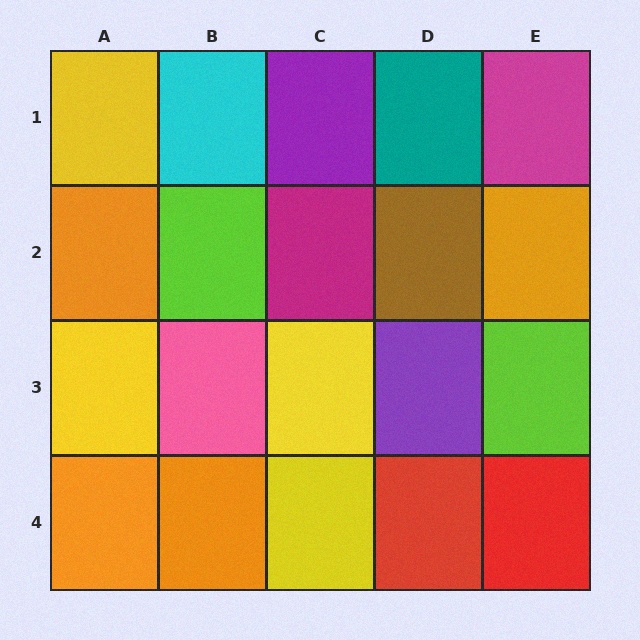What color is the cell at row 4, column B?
Orange.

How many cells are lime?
2 cells are lime.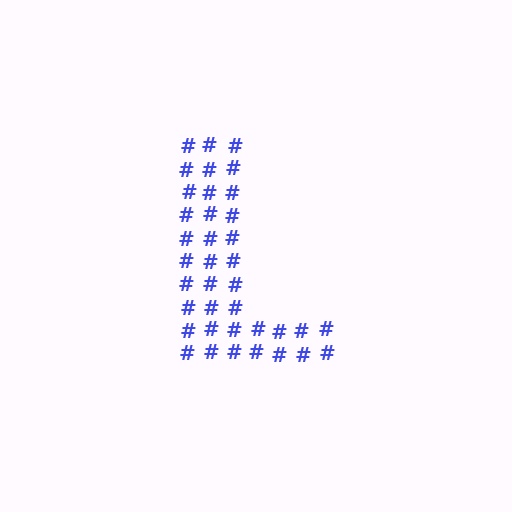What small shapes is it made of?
It is made of small hash symbols.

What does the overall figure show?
The overall figure shows the letter L.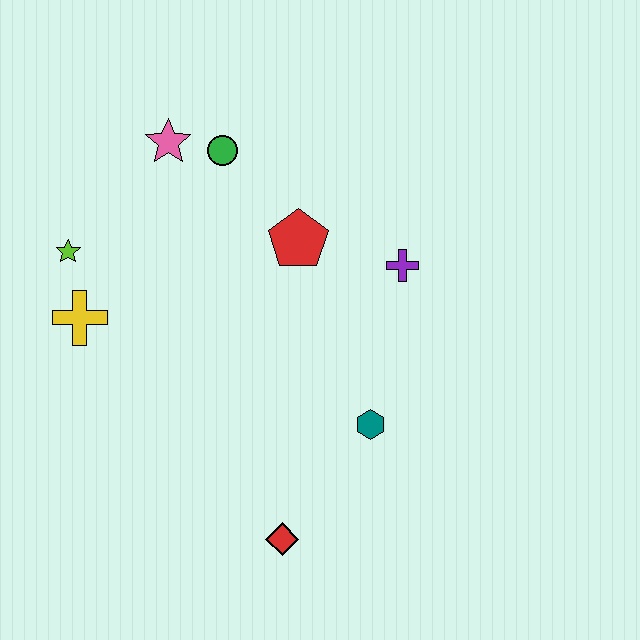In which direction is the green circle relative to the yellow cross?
The green circle is above the yellow cross.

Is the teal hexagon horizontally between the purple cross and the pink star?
Yes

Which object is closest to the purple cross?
The red pentagon is closest to the purple cross.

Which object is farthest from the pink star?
The red diamond is farthest from the pink star.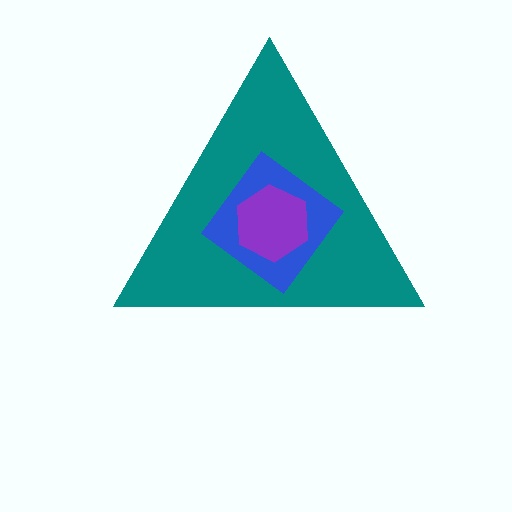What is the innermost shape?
The purple hexagon.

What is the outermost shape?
The teal triangle.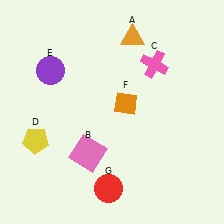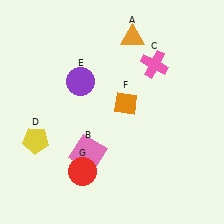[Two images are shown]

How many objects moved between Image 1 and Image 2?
2 objects moved between the two images.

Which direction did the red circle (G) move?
The red circle (G) moved left.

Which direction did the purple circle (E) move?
The purple circle (E) moved right.